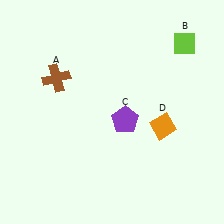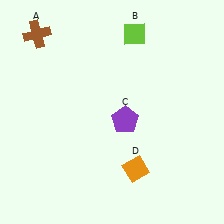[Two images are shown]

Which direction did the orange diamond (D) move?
The orange diamond (D) moved down.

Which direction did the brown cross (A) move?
The brown cross (A) moved up.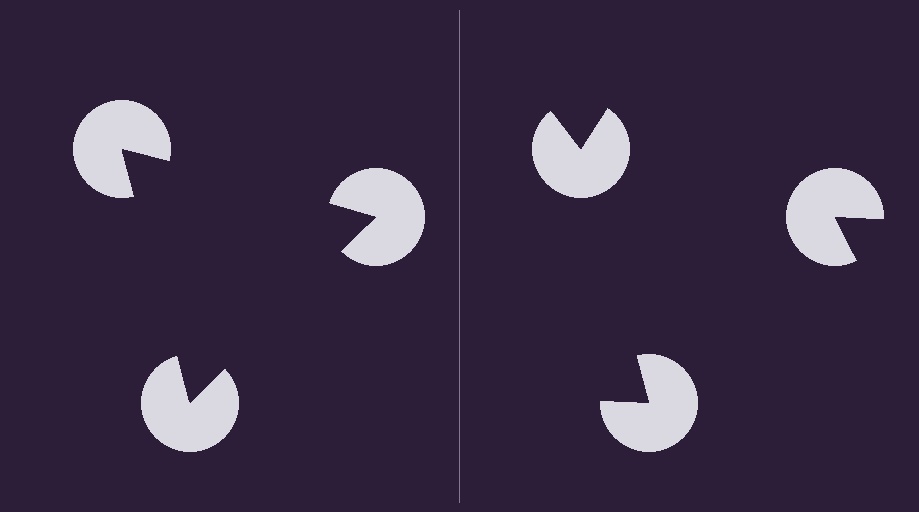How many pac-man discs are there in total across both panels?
6 — 3 on each side.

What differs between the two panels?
The pac-man discs are positioned identically on both sides; only the wedge orientations differ. On the left they align to a triangle; on the right they are misaligned.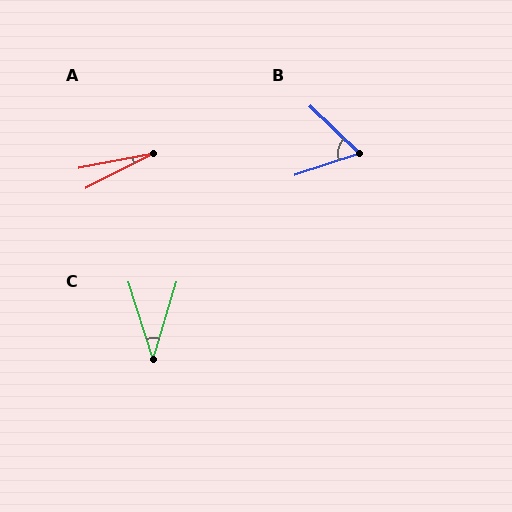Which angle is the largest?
B, at approximately 62 degrees.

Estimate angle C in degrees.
Approximately 34 degrees.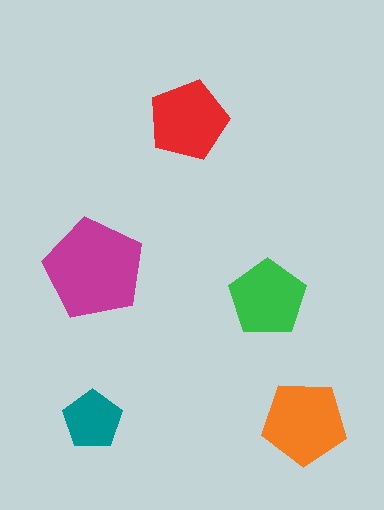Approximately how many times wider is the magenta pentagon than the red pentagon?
About 1.5 times wider.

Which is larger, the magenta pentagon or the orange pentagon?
The magenta one.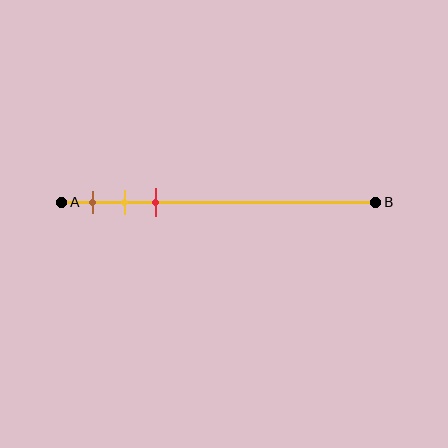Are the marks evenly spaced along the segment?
Yes, the marks are approximately evenly spaced.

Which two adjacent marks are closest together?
The yellow and red marks are the closest adjacent pair.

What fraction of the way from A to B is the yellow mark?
The yellow mark is approximately 20% (0.2) of the way from A to B.